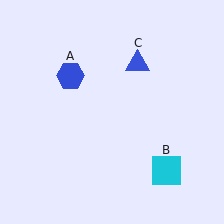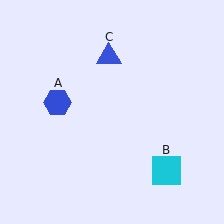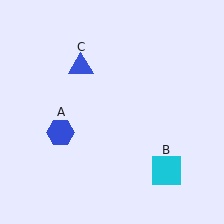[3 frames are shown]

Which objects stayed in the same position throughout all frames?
Cyan square (object B) remained stationary.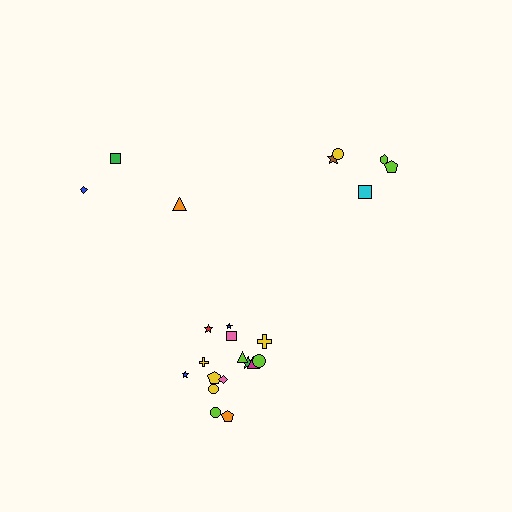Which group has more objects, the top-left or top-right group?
The top-right group.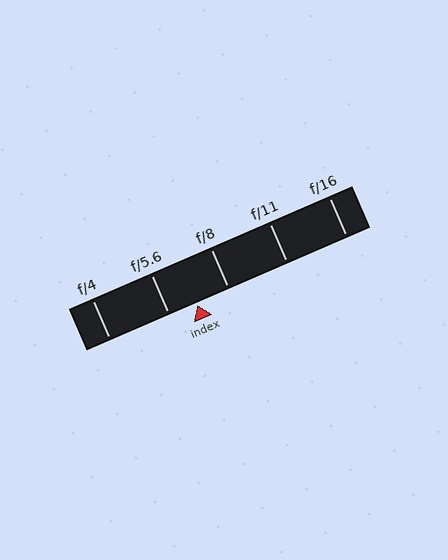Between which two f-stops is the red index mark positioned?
The index mark is between f/5.6 and f/8.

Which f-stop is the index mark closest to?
The index mark is closest to f/5.6.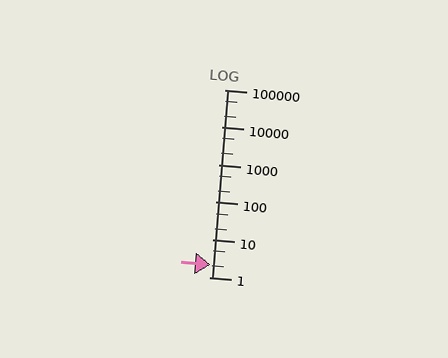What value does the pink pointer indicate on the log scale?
The pointer indicates approximately 2.2.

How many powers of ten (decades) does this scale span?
The scale spans 5 decades, from 1 to 100000.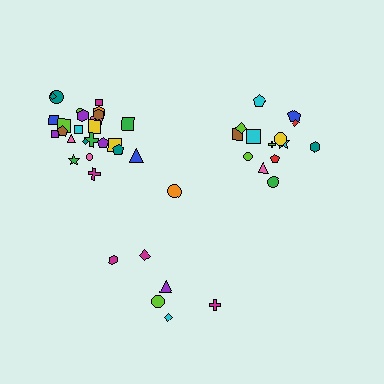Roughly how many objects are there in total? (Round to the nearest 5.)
Roughly 45 objects in total.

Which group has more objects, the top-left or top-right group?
The top-left group.